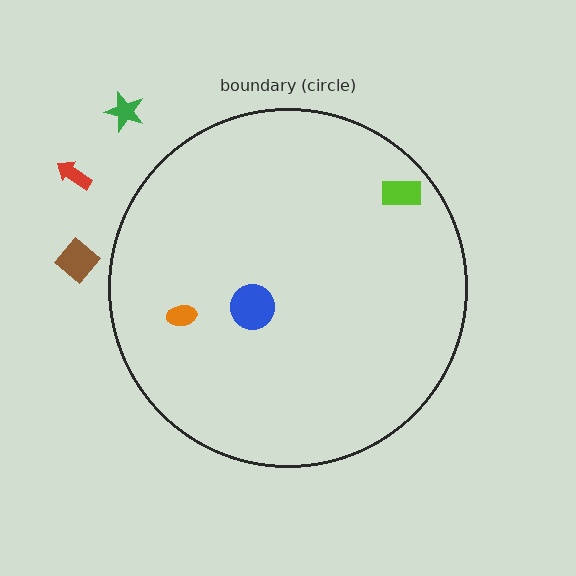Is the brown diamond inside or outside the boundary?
Outside.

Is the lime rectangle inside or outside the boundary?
Inside.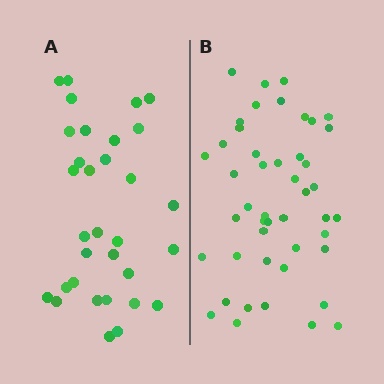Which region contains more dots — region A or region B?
Region B (the right region) has more dots.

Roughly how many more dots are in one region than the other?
Region B has approximately 15 more dots than region A.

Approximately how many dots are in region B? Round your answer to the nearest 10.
About 50 dots. (The exact count is 46, which rounds to 50.)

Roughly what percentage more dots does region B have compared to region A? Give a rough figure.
About 45% more.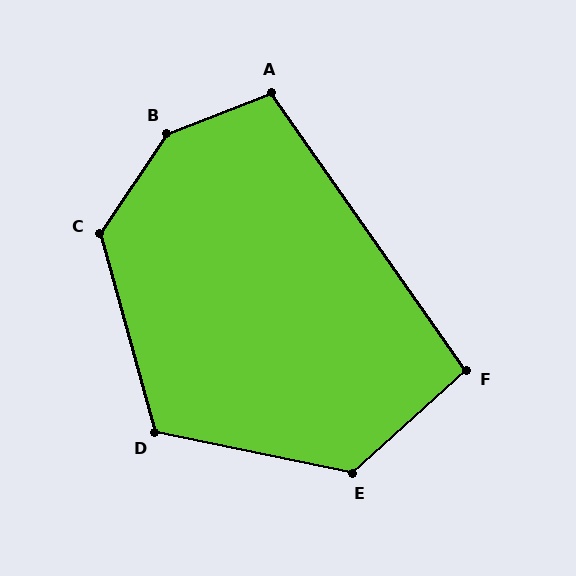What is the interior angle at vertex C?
Approximately 130 degrees (obtuse).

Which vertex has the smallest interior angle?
F, at approximately 97 degrees.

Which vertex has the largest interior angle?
B, at approximately 146 degrees.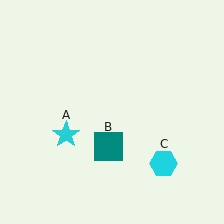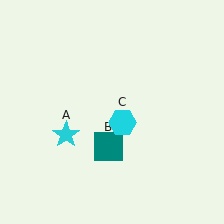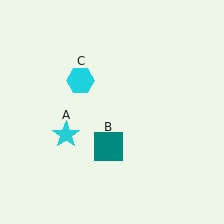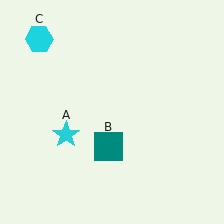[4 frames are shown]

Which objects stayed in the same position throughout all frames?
Cyan star (object A) and teal square (object B) remained stationary.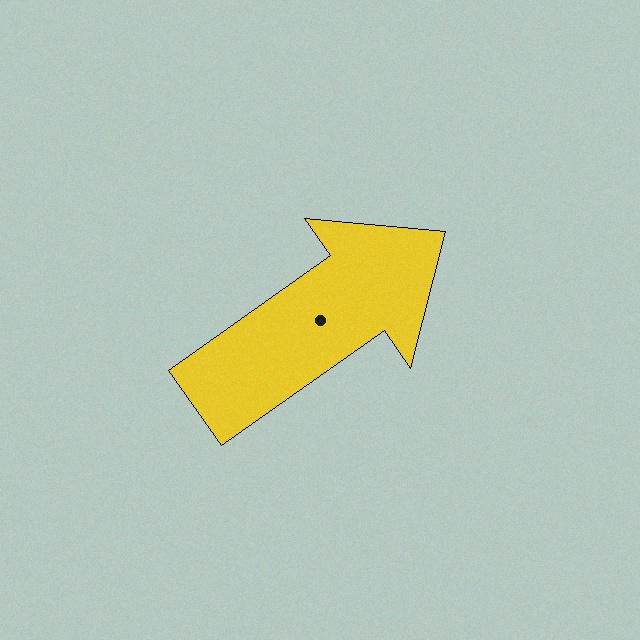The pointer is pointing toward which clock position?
Roughly 2 o'clock.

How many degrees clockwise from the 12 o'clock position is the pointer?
Approximately 55 degrees.